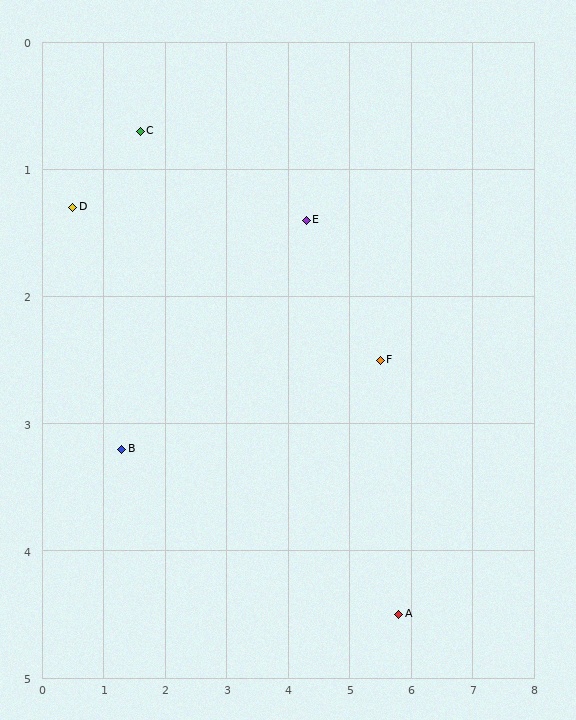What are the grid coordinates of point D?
Point D is at approximately (0.5, 1.3).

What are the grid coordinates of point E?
Point E is at approximately (4.3, 1.4).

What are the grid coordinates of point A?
Point A is at approximately (5.8, 4.5).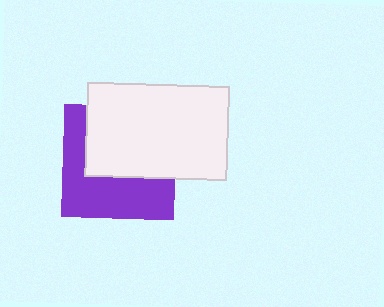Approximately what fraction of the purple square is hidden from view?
Roughly 51% of the purple square is hidden behind the white rectangle.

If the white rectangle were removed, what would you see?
You would see the complete purple square.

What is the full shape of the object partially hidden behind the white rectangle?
The partially hidden object is a purple square.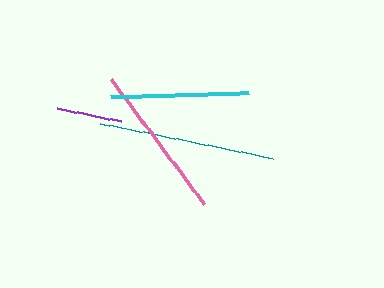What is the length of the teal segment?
The teal segment is approximately 176 pixels long.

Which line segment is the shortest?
The purple line is the shortest at approximately 65 pixels.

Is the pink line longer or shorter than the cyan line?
The pink line is longer than the cyan line.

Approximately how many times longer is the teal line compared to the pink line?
The teal line is approximately 1.1 times the length of the pink line.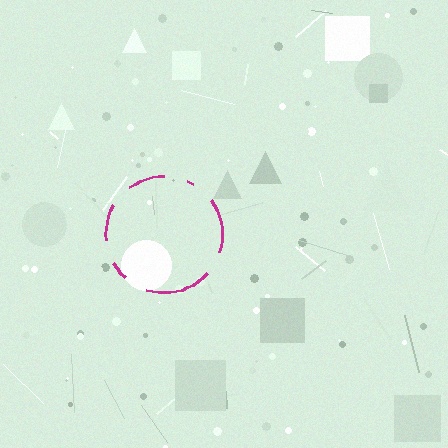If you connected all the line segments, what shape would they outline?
They would outline a circle.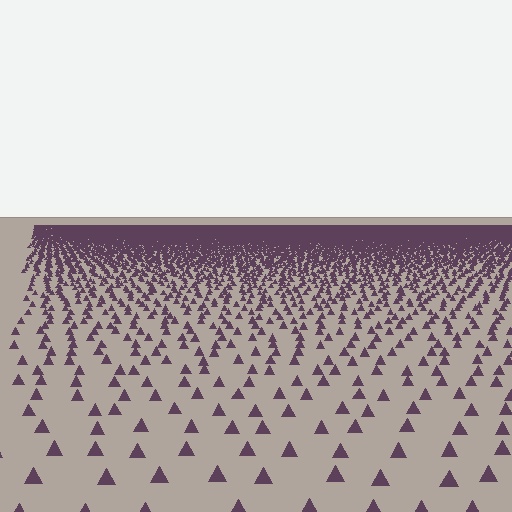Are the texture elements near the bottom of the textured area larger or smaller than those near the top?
Larger. Near the bottom, elements are closer to the viewer and appear at a bigger on-screen size.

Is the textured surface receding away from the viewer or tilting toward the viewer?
The surface is receding away from the viewer. Texture elements get smaller and denser toward the top.